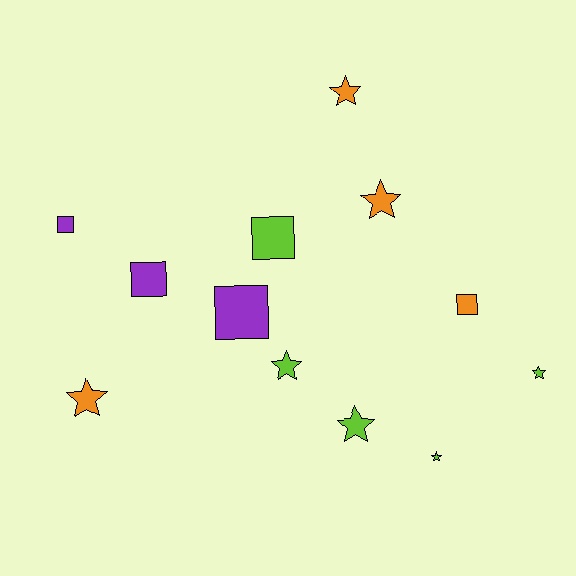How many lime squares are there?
There is 1 lime square.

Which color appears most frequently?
Lime, with 5 objects.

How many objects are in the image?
There are 12 objects.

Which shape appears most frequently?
Star, with 7 objects.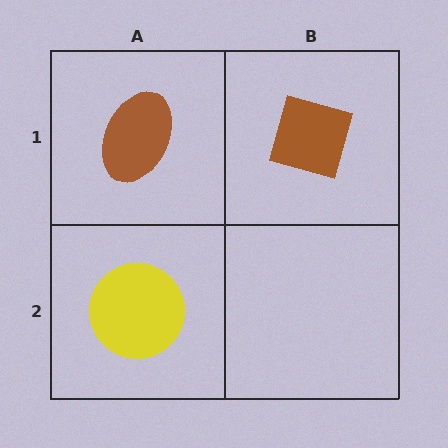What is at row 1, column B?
A brown diamond.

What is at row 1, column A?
A brown ellipse.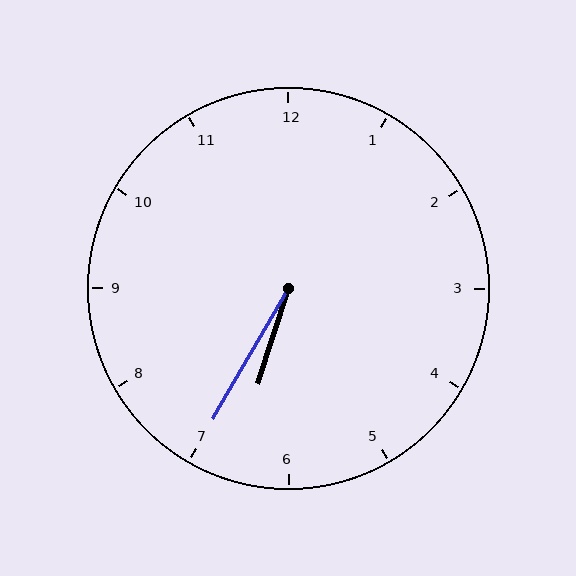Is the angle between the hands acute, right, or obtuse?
It is acute.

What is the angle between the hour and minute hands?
Approximately 12 degrees.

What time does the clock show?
6:35.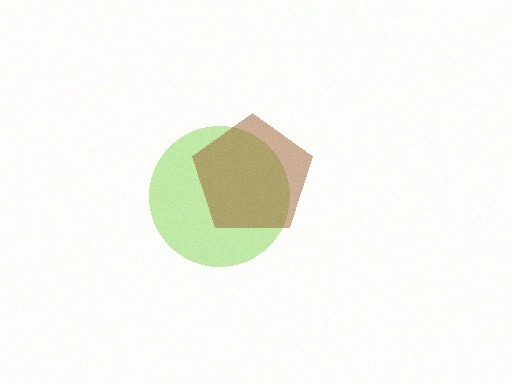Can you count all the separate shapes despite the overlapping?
Yes, there are 2 separate shapes.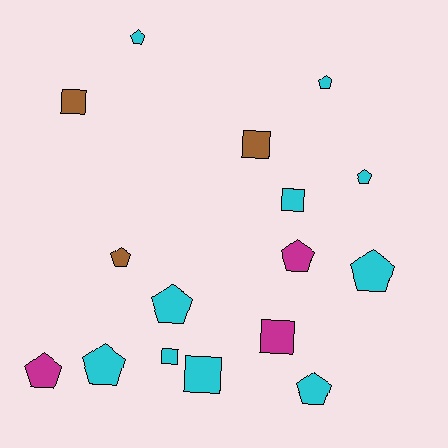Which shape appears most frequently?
Pentagon, with 10 objects.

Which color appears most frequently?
Cyan, with 10 objects.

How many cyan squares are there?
There are 3 cyan squares.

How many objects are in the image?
There are 16 objects.